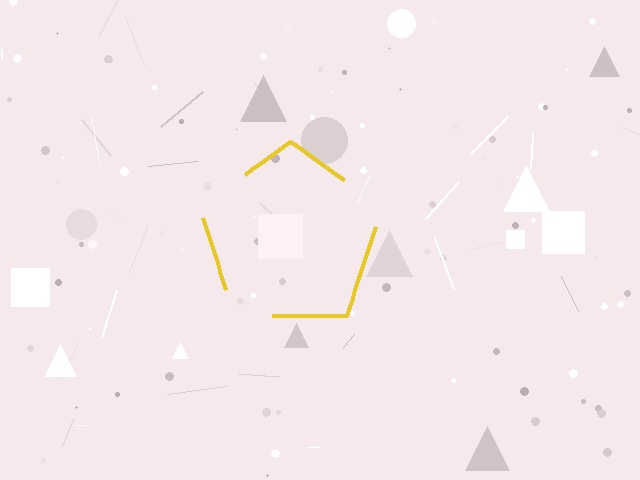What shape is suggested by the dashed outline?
The dashed outline suggests a pentagon.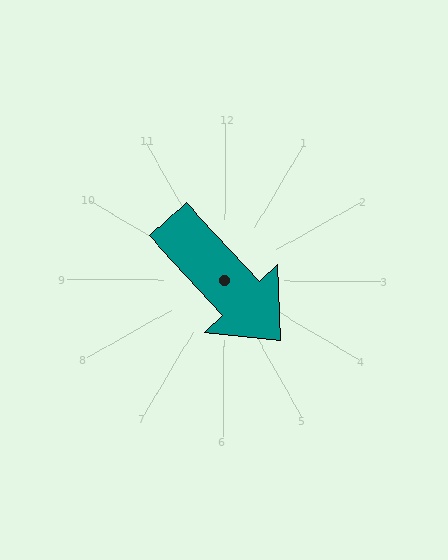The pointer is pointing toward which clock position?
Roughly 5 o'clock.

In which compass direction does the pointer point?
Southeast.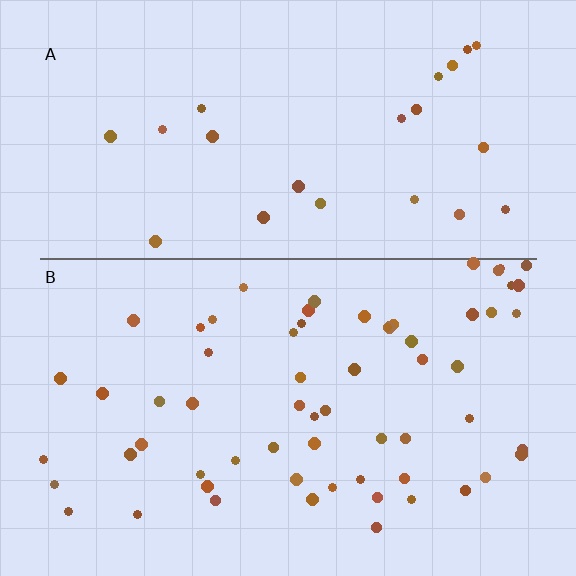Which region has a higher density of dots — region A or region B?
B (the bottom).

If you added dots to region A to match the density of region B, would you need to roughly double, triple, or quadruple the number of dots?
Approximately triple.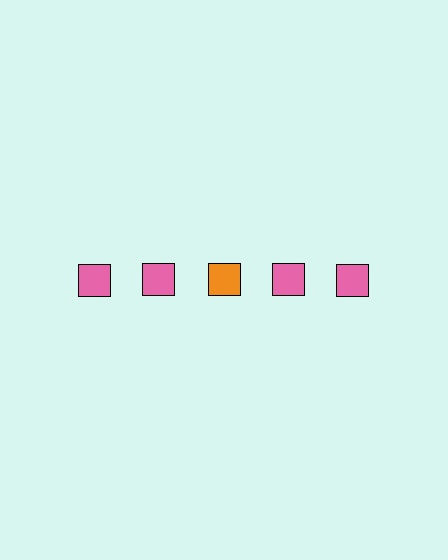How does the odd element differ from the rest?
It has a different color: orange instead of pink.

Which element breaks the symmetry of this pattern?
The orange square in the top row, center column breaks the symmetry. All other shapes are pink squares.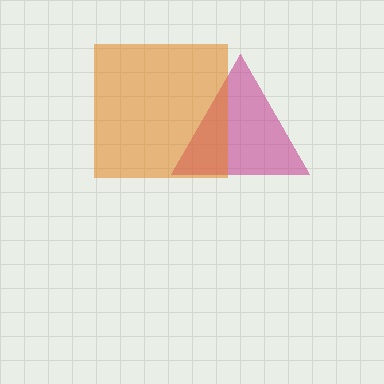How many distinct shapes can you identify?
There are 2 distinct shapes: a magenta triangle, an orange square.